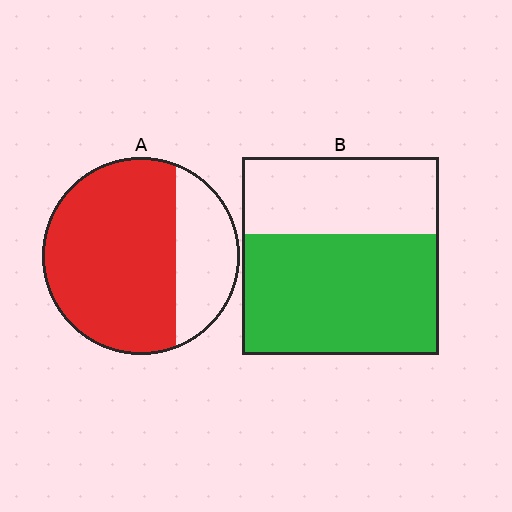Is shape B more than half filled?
Yes.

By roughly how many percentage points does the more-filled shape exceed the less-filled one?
By roughly 10 percentage points (A over B).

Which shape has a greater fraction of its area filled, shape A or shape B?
Shape A.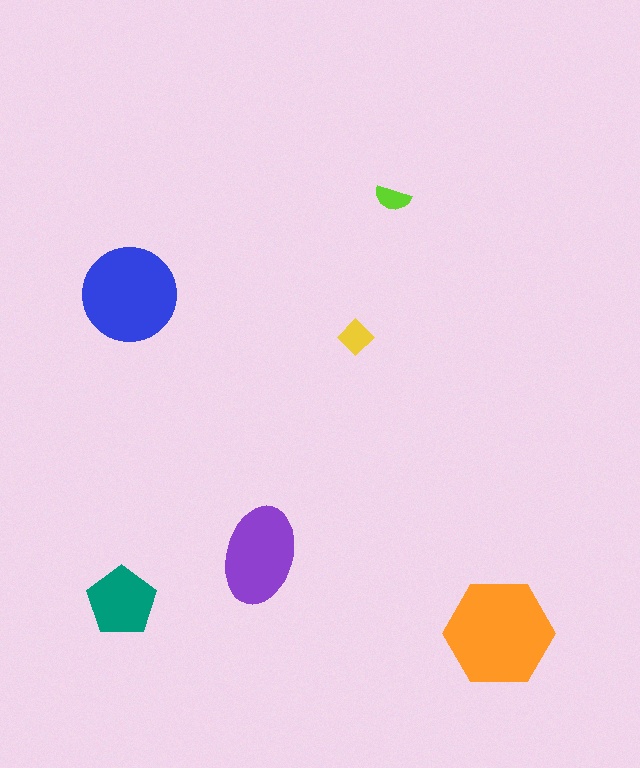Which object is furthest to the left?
The teal pentagon is leftmost.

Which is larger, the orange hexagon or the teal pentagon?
The orange hexagon.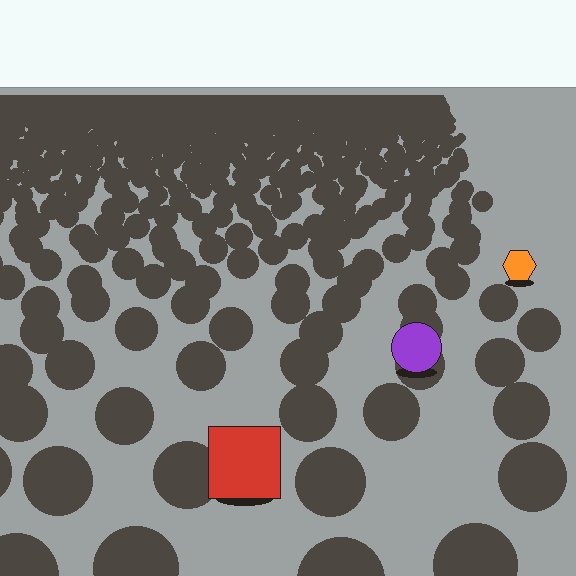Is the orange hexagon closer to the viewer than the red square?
No. The red square is closer — you can tell from the texture gradient: the ground texture is coarser near it.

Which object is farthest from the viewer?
The orange hexagon is farthest from the viewer. It appears smaller and the ground texture around it is denser.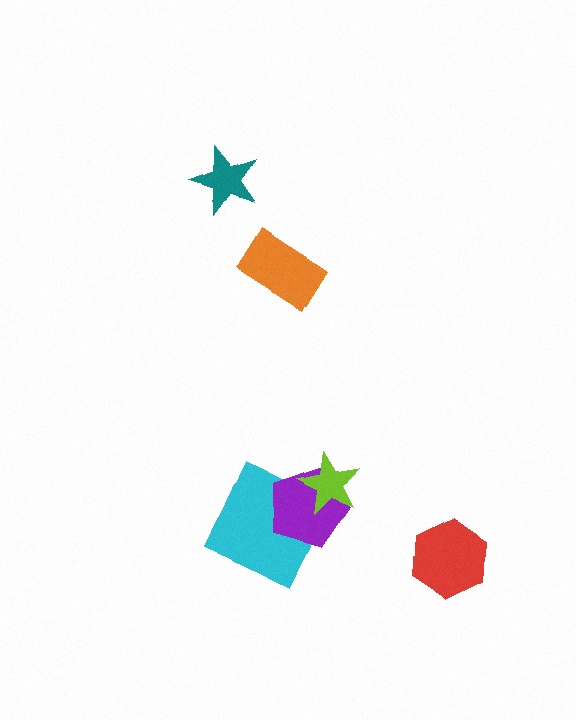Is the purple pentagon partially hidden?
Yes, it is partially covered by another shape.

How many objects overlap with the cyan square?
1 object overlaps with the cyan square.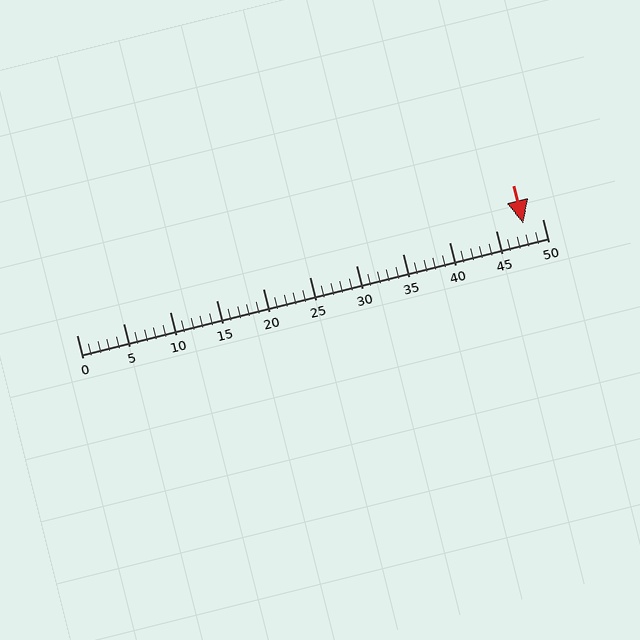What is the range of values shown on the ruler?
The ruler shows values from 0 to 50.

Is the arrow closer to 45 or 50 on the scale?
The arrow is closer to 50.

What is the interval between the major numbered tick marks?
The major tick marks are spaced 5 units apart.